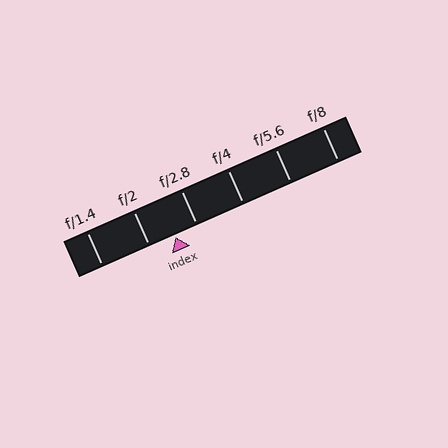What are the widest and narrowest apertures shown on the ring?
The widest aperture shown is f/1.4 and the narrowest is f/8.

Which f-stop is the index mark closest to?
The index mark is closest to f/2.8.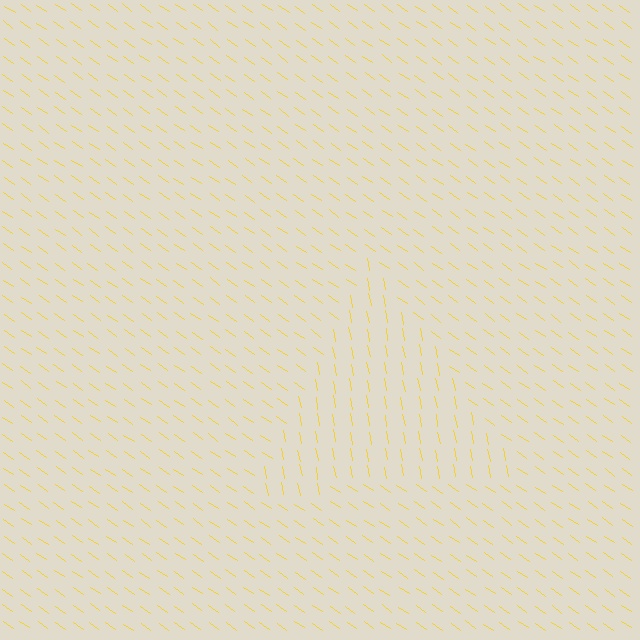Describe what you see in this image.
The image is filled with small yellow line segments. A triangle region in the image has lines oriented differently from the surrounding lines, creating a visible texture boundary.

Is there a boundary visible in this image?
Yes, there is a texture boundary formed by a change in line orientation.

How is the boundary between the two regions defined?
The boundary is defined purely by a change in line orientation (approximately 45 degrees difference). All lines are the same color and thickness.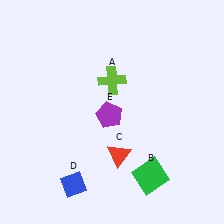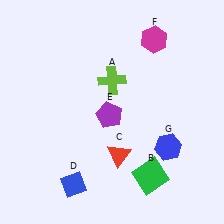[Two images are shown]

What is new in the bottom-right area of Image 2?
A blue hexagon (G) was added in the bottom-right area of Image 2.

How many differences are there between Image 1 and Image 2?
There are 2 differences between the two images.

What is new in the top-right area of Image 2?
A magenta hexagon (F) was added in the top-right area of Image 2.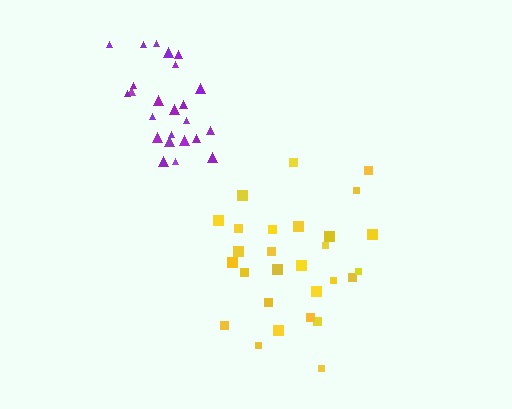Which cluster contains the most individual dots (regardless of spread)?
Yellow (28).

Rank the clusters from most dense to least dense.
purple, yellow.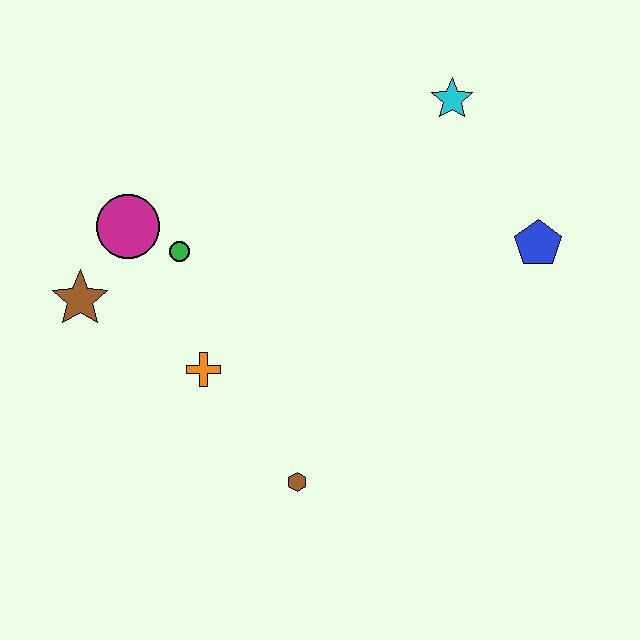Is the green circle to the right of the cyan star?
No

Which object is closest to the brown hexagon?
The orange cross is closest to the brown hexagon.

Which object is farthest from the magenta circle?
The blue pentagon is farthest from the magenta circle.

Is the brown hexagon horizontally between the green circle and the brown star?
No